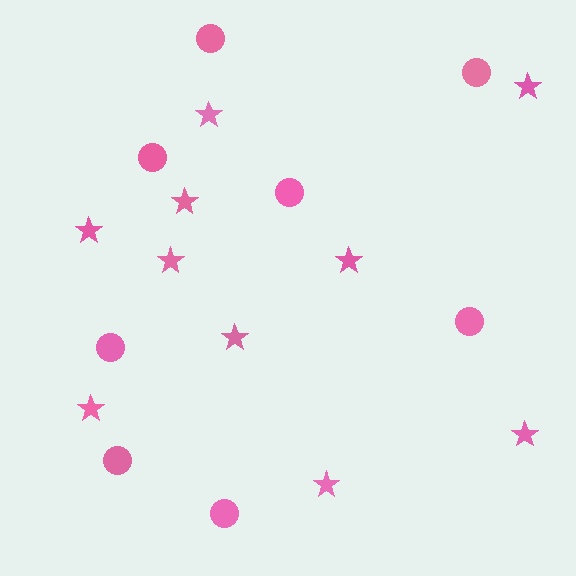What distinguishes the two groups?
There are 2 groups: one group of circles (8) and one group of stars (10).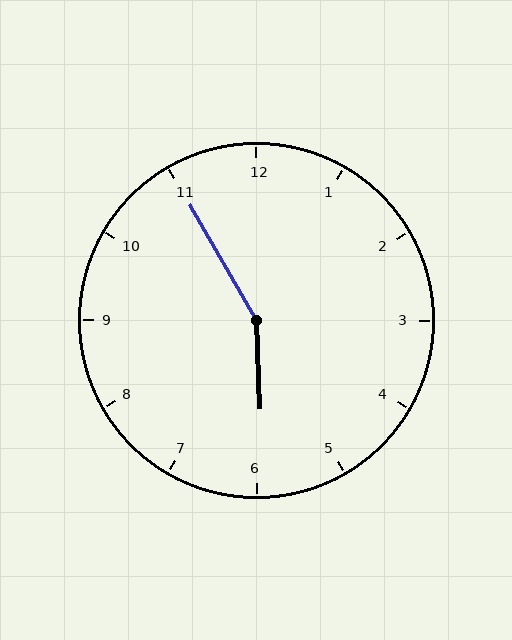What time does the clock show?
5:55.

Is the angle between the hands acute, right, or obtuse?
It is obtuse.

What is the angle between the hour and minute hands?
Approximately 152 degrees.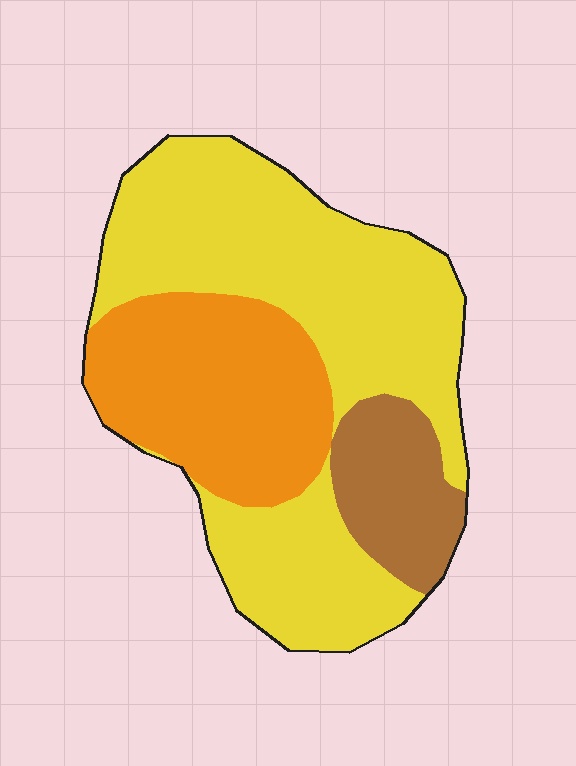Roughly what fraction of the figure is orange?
Orange takes up about one quarter (1/4) of the figure.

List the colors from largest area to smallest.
From largest to smallest: yellow, orange, brown.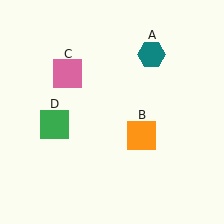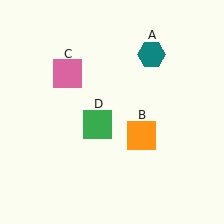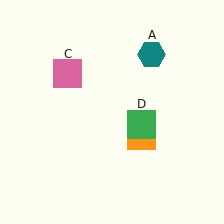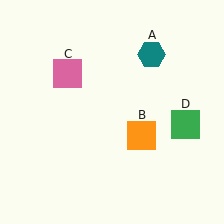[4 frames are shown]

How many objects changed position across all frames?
1 object changed position: green square (object D).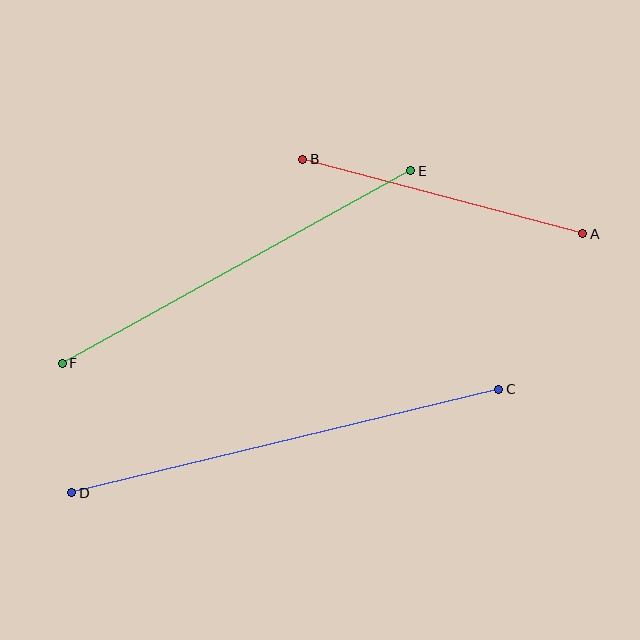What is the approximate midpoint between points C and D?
The midpoint is at approximately (285, 441) pixels.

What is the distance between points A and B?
The distance is approximately 290 pixels.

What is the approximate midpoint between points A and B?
The midpoint is at approximately (443, 196) pixels.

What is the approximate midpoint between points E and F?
The midpoint is at approximately (236, 267) pixels.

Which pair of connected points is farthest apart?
Points C and D are farthest apart.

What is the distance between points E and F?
The distance is approximately 398 pixels.